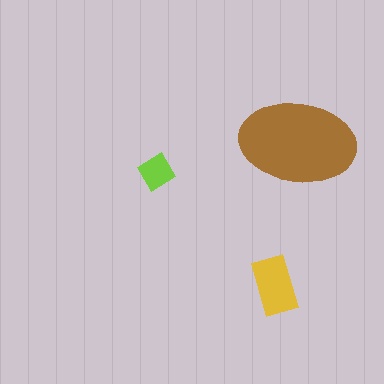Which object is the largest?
The brown ellipse.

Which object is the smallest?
The lime diamond.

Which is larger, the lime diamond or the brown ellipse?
The brown ellipse.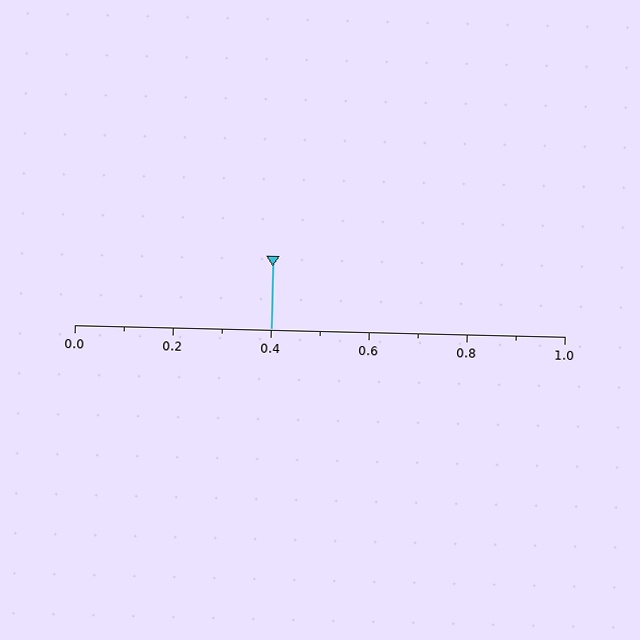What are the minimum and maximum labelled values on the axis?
The axis runs from 0.0 to 1.0.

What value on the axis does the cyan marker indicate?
The marker indicates approximately 0.4.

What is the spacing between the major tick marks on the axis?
The major ticks are spaced 0.2 apart.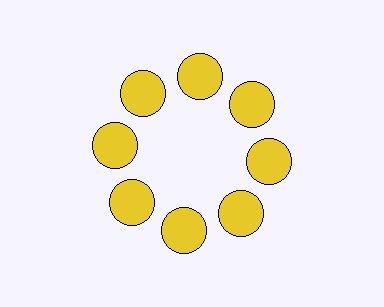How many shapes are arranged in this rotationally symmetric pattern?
There are 8 shapes, arranged in 8 groups of 1.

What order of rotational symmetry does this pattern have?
This pattern has 8-fold rotational symmetry.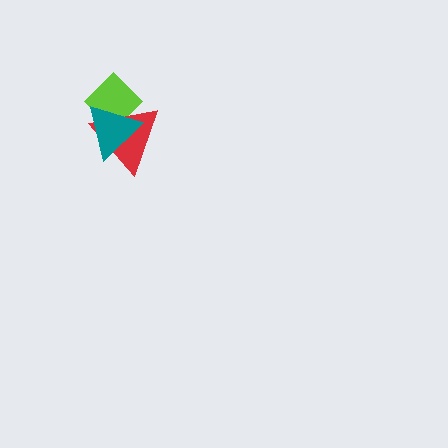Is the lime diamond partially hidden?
Yes, it is partially covered by another shape.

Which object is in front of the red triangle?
The teal triangle is in front of the red triangle.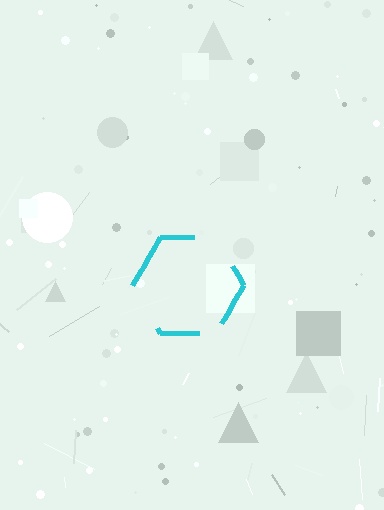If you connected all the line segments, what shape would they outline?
They would outline a hexagon.